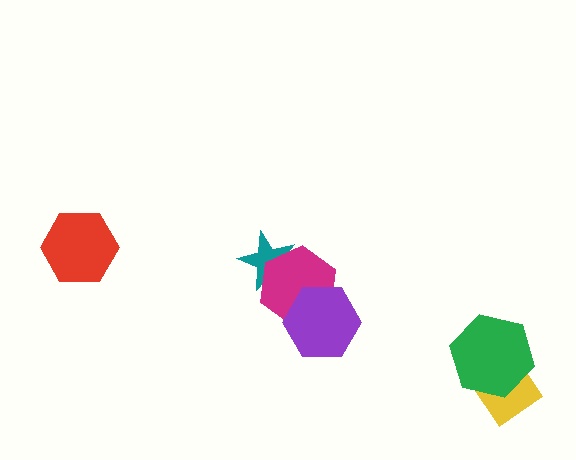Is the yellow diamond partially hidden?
Yes, it is partially covered by another shape.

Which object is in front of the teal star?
The magenta hexagon is in front of the teal star.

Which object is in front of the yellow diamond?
The green hexagon is in front of the yellow diamond.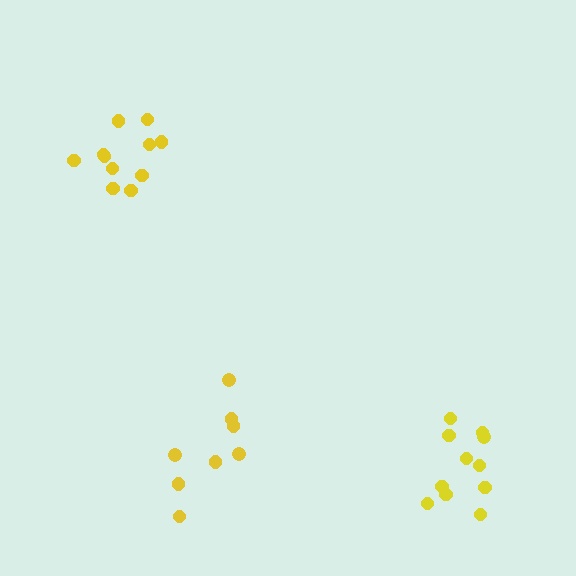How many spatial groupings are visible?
There are 3 spatial groupings.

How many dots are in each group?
Group 1: 8 dots, Group 2: 11 dots, Group 3: 11 dots (30 total).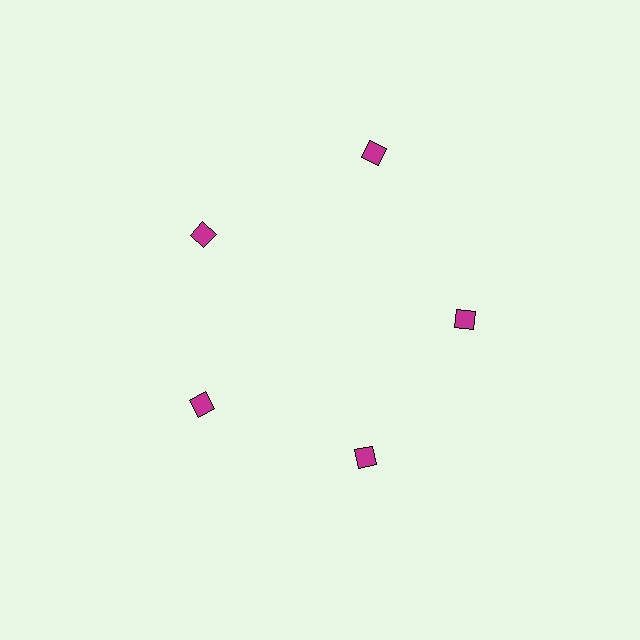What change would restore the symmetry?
The symmetry would be restored by moving it inward, back onto the ring so that all 5 diamonds sit at equal angles and equal distance from the center.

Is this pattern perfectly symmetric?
No. The 5 magenta diamonds are arranged in a ring, but one element near the 1 o'clock position is pushed outward from the center, breaking the 5-fold rotational symmetry.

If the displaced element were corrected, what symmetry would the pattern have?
It would have 5-fold rotational symmetry — the pattern would map onto itself every 72 degrees.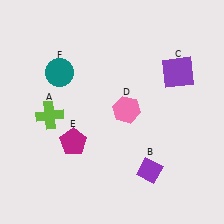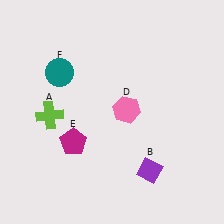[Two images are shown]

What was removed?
The purple square (C) was removed in Image 2.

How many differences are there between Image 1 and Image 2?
There is 1 difference between the two images.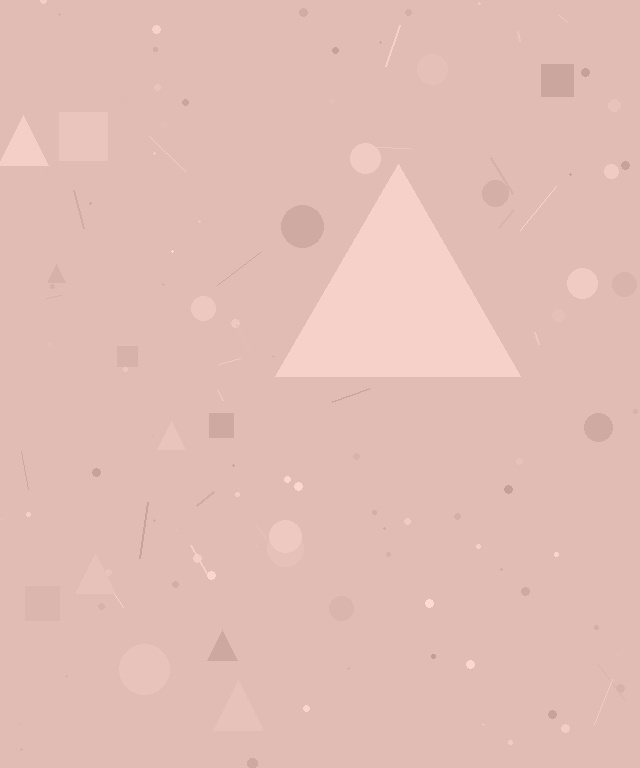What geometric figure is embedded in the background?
A triangle is embedded in the background.